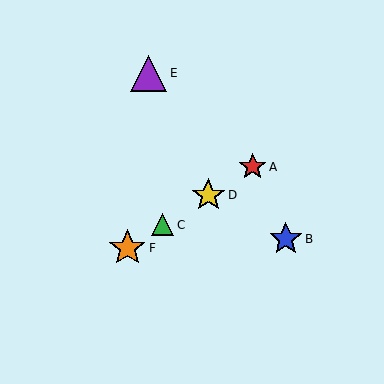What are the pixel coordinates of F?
Object F is at (127, 248).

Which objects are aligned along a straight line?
Objects A, C, D, F are aligned along a straight line.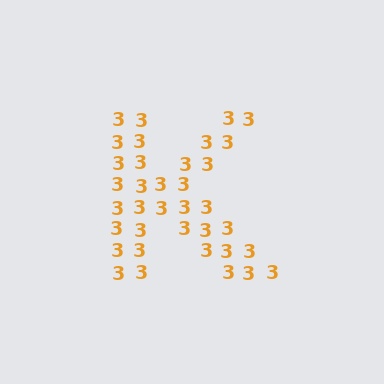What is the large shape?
The large shape is the letter K.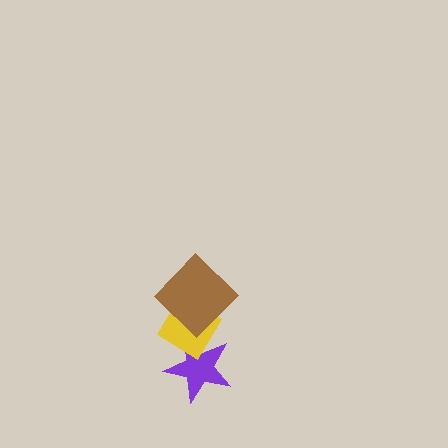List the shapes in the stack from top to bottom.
From top to bottom: the brown diamond, the yellow diamond, the purple star.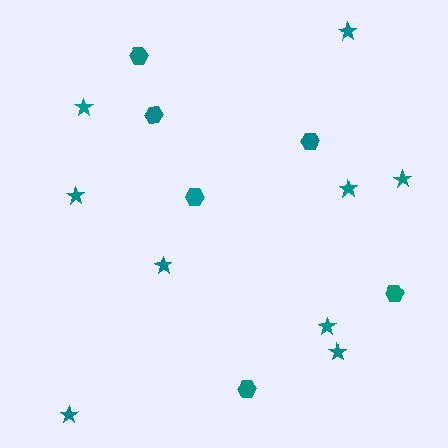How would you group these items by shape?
There are 2 groups: one group of hexagons (6) and one group of stars (9).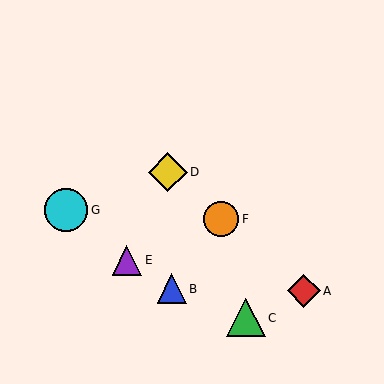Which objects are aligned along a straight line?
Objects A, D, F are aligned along a straight line.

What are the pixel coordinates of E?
Object E is at (127, 260).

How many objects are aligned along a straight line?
3 objects (A, D, F) are aligned along a straight line.